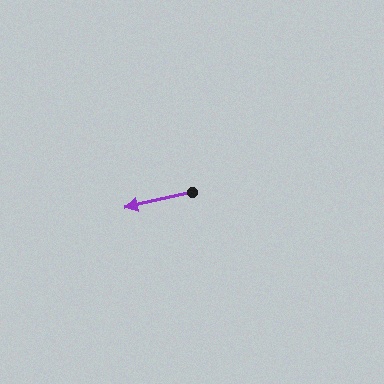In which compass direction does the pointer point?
West.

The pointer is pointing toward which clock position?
Roughly 9 o'clock.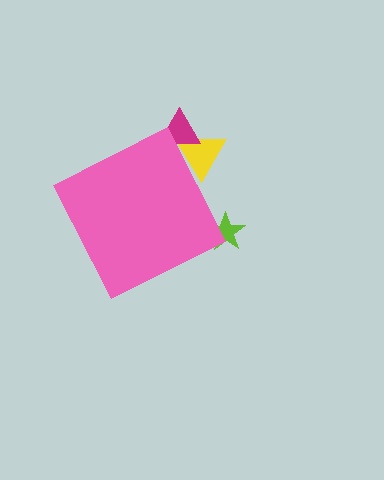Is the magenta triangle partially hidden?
Yes, the magenta triangle is partially hidden behind the pink diamond.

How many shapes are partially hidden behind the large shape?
3 shapes are partially hidden.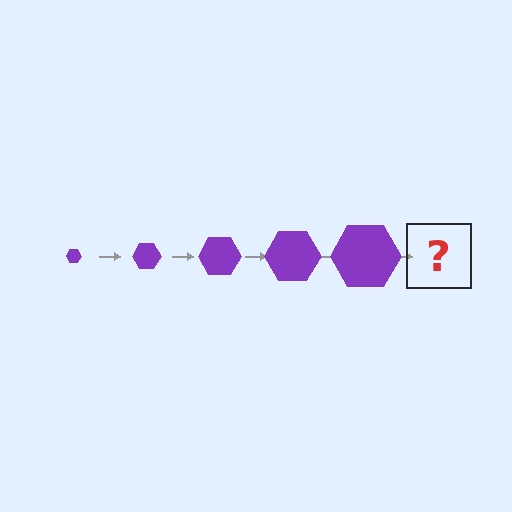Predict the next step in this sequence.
The next step is a purple hexagon, larger than the previous one.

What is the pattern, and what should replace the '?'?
The pattern is that the hexagon gets progressively larger each step. The '?' should be a purple hexagon, larger than the previous one.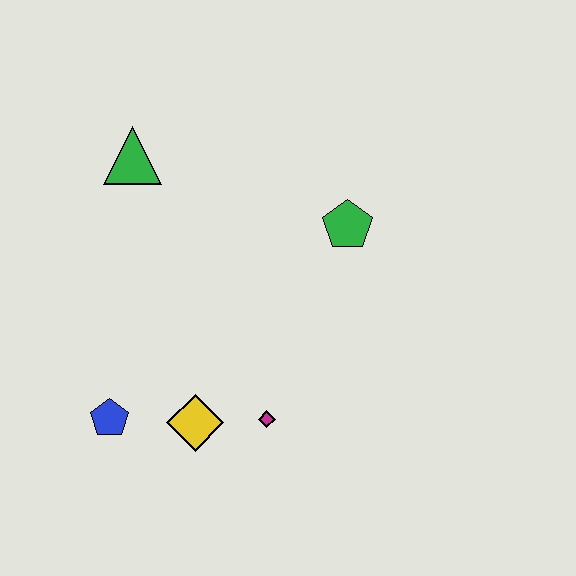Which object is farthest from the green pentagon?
The blue pentagon is farthest from the green pentagon.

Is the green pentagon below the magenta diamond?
No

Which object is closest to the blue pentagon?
The yellow diamond is closest to the blue pentagon.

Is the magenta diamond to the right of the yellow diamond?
Yes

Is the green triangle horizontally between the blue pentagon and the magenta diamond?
Yes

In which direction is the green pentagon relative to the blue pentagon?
The green pentagon is to the right of the blue pentagon.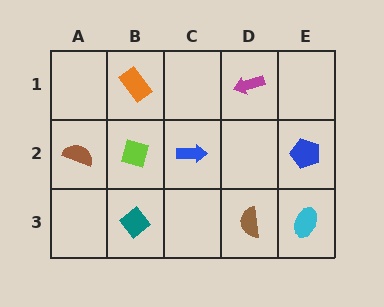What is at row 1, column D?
A magenta arrow.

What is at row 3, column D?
A brown semicircle.